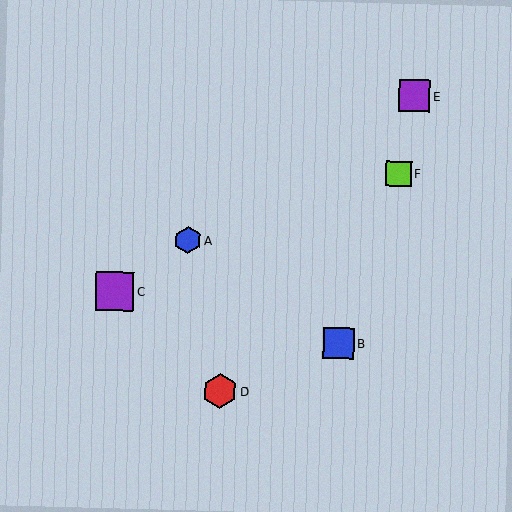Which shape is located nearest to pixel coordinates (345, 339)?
The blue square (labeled B) at (338, 343) is nearest to that location.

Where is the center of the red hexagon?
The center of the red hexagon is at (220, 391).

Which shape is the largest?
The purple square (labeled C) is the largest.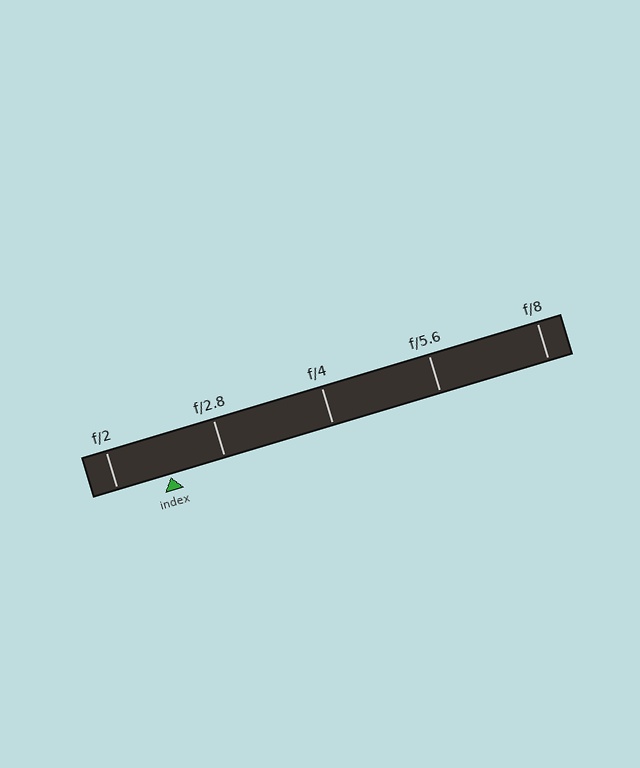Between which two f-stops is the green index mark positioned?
The index mark is between f/2 and f/2.8.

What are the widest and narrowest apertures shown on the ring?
The widest aperture shown is f/2 and the narrowest is f/8.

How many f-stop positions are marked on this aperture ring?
There are 5 f-stop positions marked.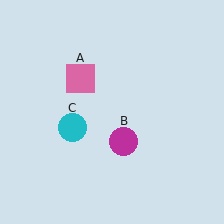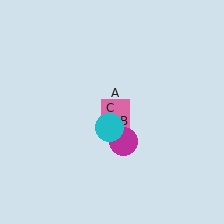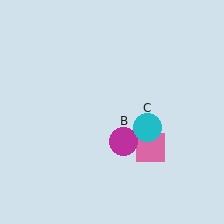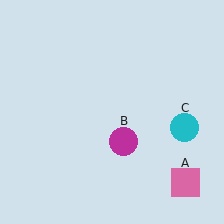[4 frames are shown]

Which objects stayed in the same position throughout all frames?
Magenta circle (object B) remained stationary.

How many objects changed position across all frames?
2 objects changed position: pink square (object A), cyan circle (object C).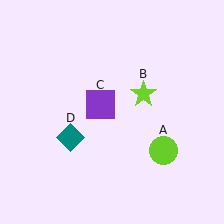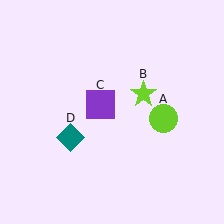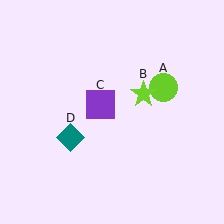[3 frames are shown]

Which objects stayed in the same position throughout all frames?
Lime star (object B) and purple square (object C) and teal diamond (object D) remained stationary.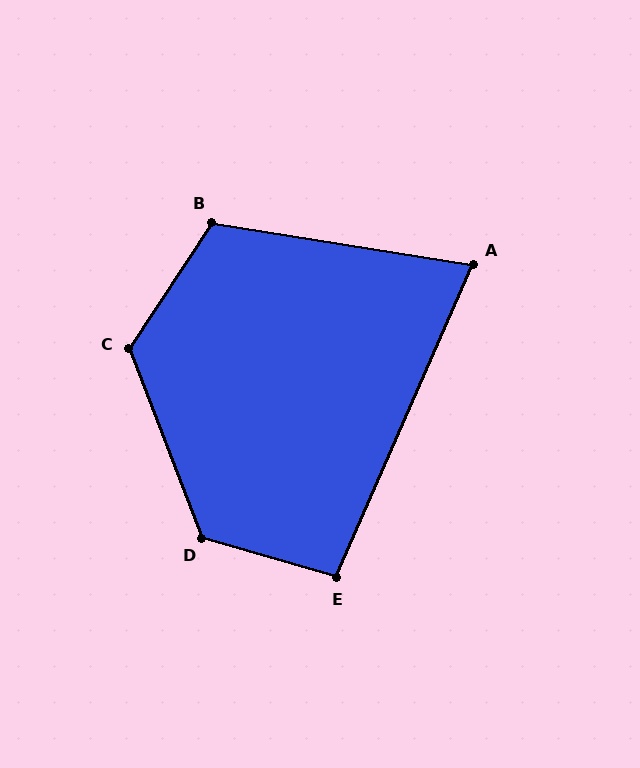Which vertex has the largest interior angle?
D, at approximately 127 degrees.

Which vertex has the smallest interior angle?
A, at approximately 75 degrees.